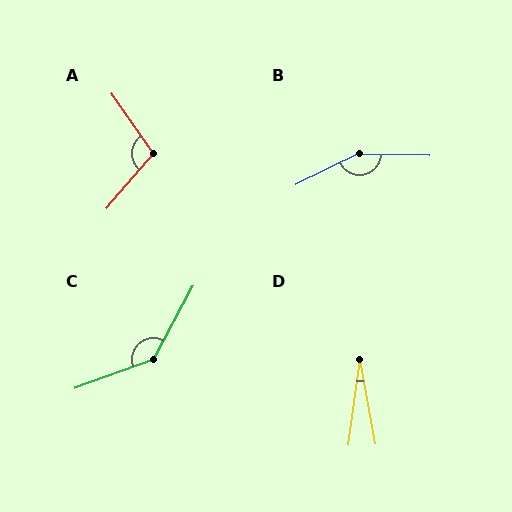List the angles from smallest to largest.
D (18°), A (105°), C (139°), B (153°).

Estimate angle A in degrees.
Approximately 105 degrees.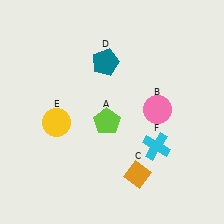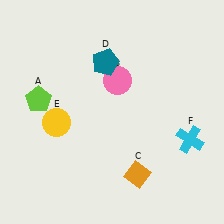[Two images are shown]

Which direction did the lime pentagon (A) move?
The lime pentagon (A) moved left.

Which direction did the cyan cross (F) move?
The cyan cross (F) moved right.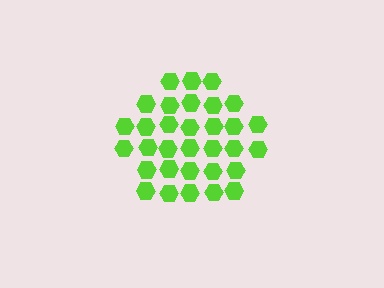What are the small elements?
The small elements are hexagons.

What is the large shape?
The large shape is a hexagon.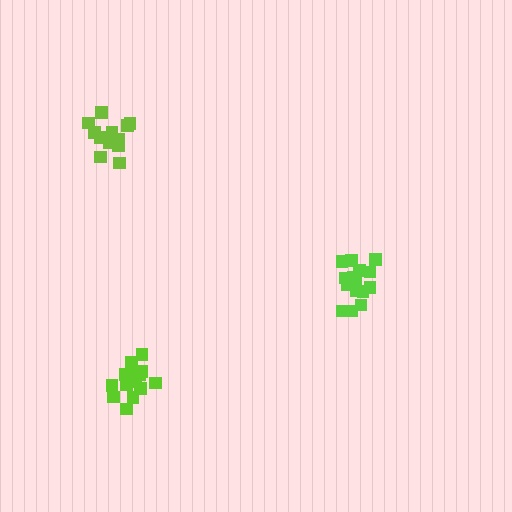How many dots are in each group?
Group 1: 12 dots, Group 2: 15 dots, Group 3: 14 dots (41 total).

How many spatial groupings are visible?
There are 3 spatial groupings.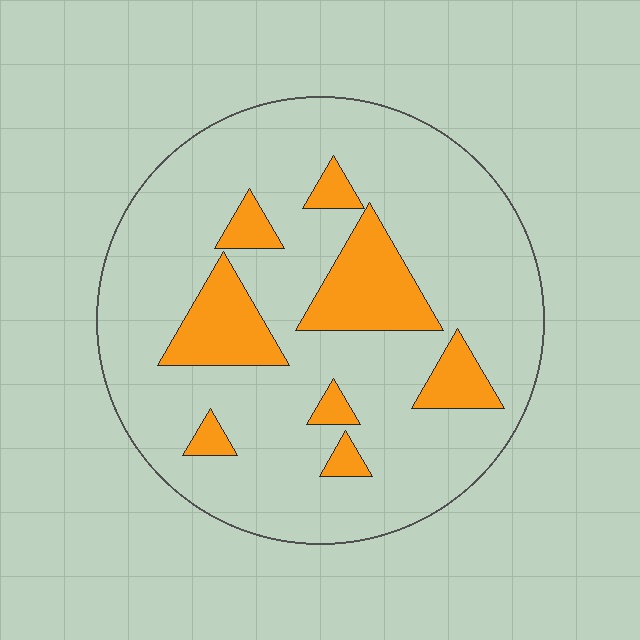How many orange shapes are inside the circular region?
8.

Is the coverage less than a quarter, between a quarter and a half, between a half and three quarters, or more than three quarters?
Less than a quarter.